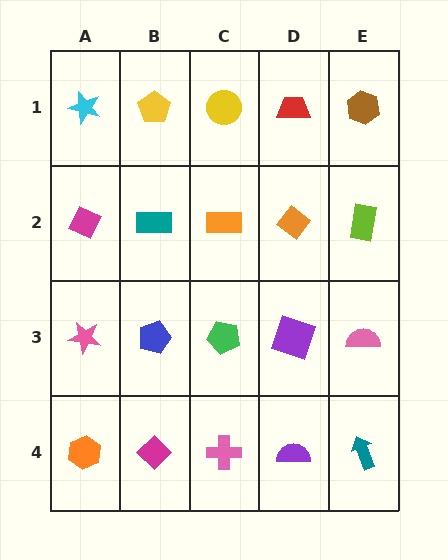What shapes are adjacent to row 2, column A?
A cyan star (row 1, column A), a pink star (row 3, column A), a teal rectangle (row 2, column B).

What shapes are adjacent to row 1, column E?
A lime rectangle (row 2, column E), a red trapezoid (row 1, column D).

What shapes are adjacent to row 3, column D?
An orange diamond (row 2, column D), a purple semicircle (row 4, column D), a green pentagon (row 3, column C), a pink semicircle (row 3, column E).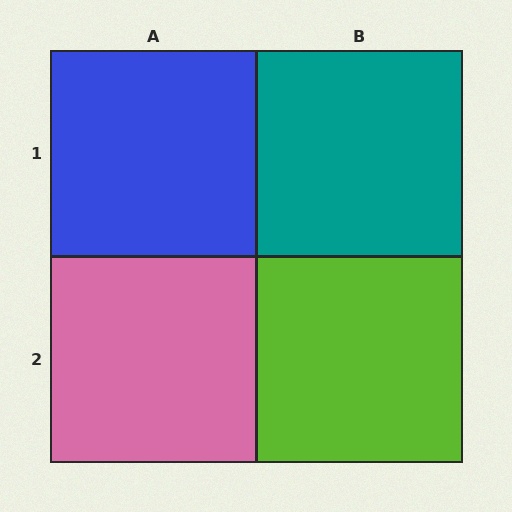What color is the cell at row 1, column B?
Teal.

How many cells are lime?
1 cell is lime.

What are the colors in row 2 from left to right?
Pink, lime.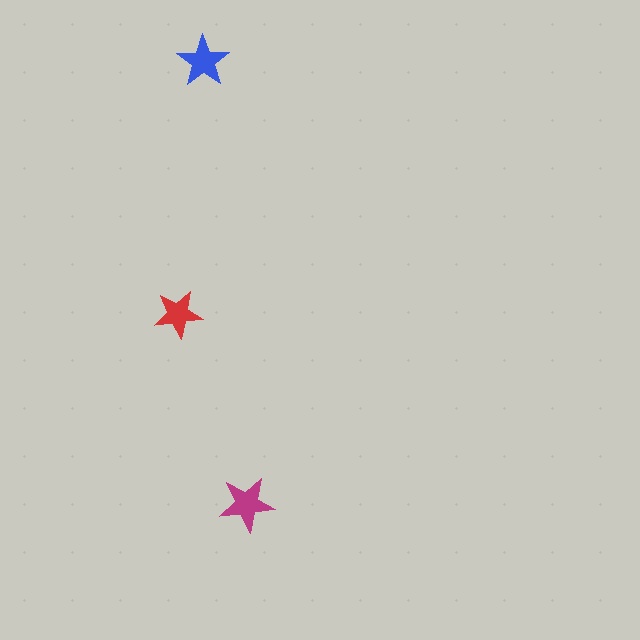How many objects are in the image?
There are 3 objects in the image.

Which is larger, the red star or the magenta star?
The magenta one.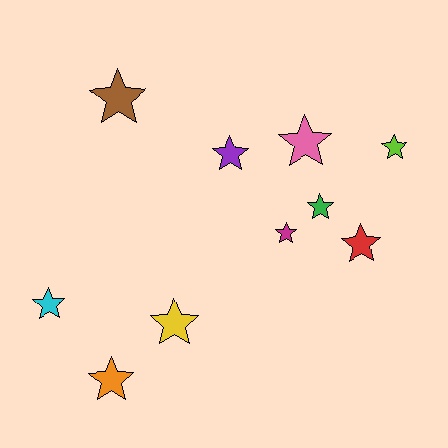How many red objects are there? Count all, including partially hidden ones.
There is 1 red object.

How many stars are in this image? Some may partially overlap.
There are 10 stars.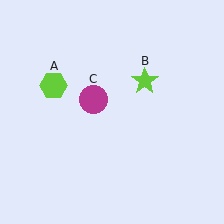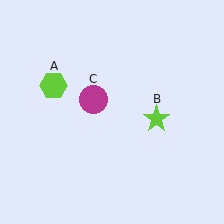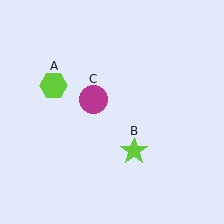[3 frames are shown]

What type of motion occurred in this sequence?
The lime star (object B) rotated clockwise around the center of the scene.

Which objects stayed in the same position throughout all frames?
Lime hexagon (object A) and magenta circle (object C) remained stationary.